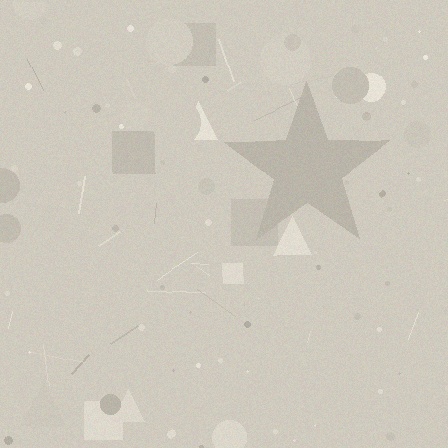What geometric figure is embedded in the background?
A star is embedded in the background.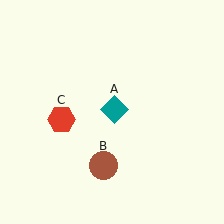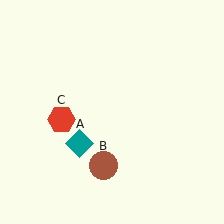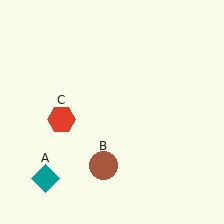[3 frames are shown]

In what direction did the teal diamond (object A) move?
The teal diamond (object A) moved down and to the left.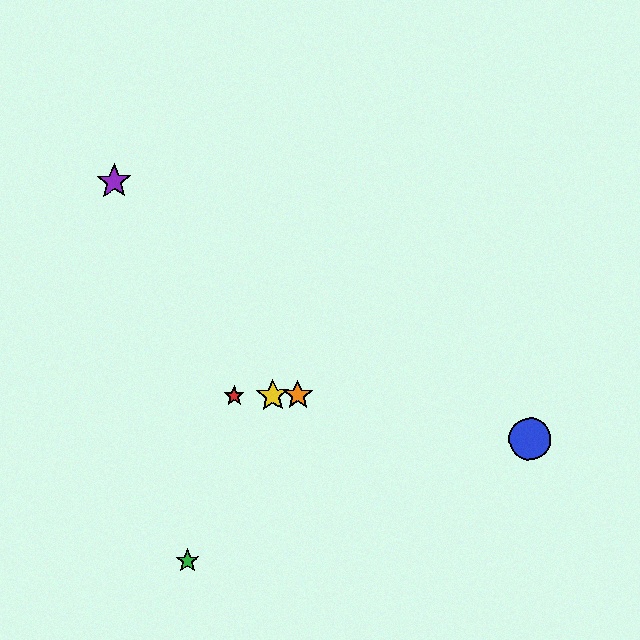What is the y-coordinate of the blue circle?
The blue circle is at y≈439.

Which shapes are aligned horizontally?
The red star, the yellow star, the orange star are aligned horizontally.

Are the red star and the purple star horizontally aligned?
No, the red star is at y≈396 and the purple star is at y≈182.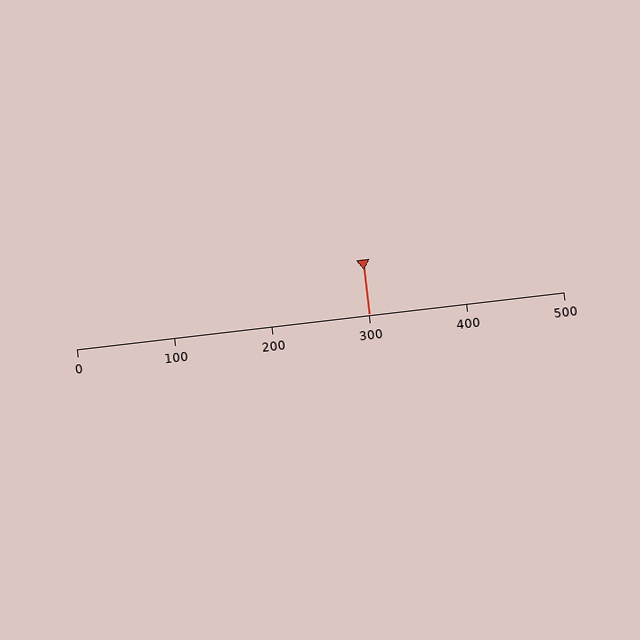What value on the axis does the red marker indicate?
The marker indicates approximately 300.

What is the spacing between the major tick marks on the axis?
The major ticks are spaced 100 apart.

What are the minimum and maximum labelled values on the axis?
The axis runs from 0 to 500.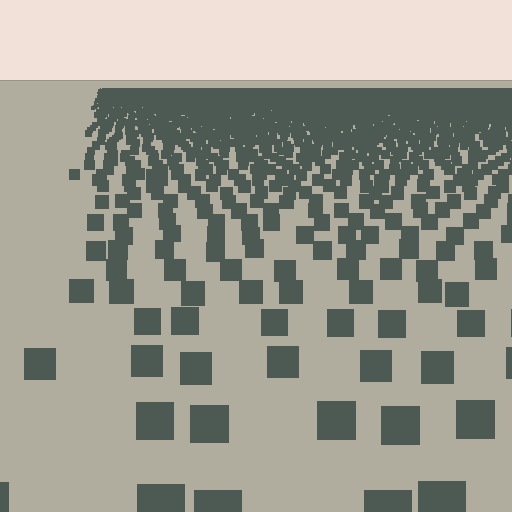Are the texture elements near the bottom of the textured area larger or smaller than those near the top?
Larger. Near the bottom, elements are closer to the viewer and appear at a bigger on-screen size.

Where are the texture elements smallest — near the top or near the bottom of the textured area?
Near the top.